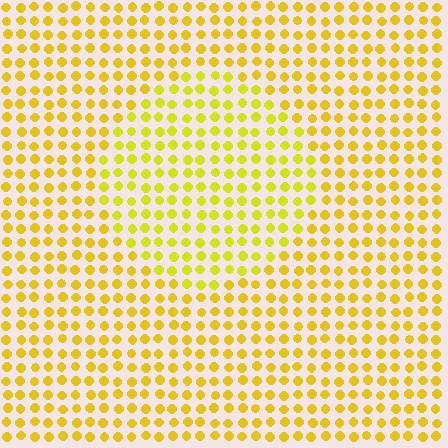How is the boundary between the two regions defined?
The boundary is defined purely by a slight shift in hue (about 15 degrees). Spacing, size, and orientation are identical on both sides.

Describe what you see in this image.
The image is filled with small yellow elements in a uniform arrangement. A circle-shaped region is visible where the elements are tinted to a slightly different hue, forming a subtle color boundary.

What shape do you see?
I see a circle.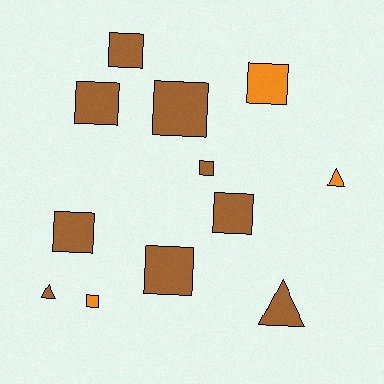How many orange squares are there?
There are 2 orange squares.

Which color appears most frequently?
Brown, with 9 objects.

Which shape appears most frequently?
Square, with 9 objects.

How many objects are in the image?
There are 12 objects.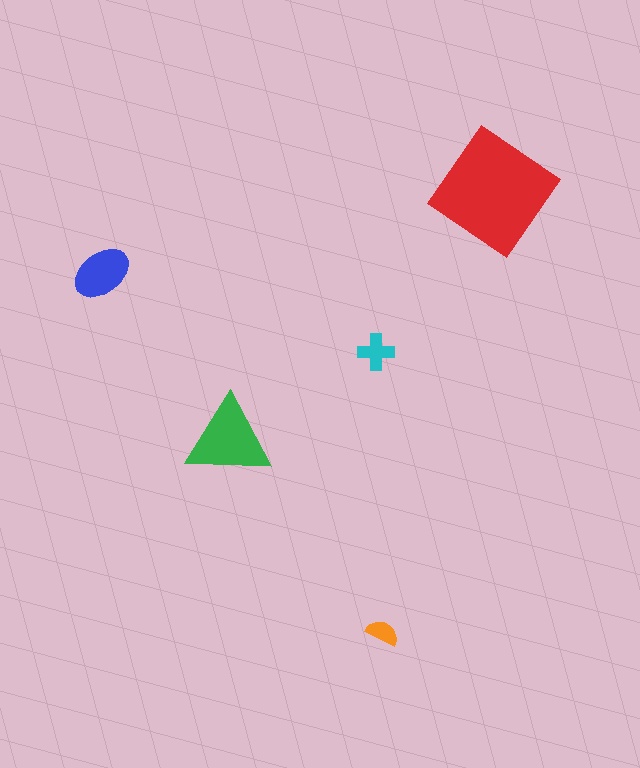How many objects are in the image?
There are 5 objects in the image.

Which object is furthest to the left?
The blue ellipse is leftmost.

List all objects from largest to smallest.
The red diamond, the green triangle, the blue ellipse, the cyan cross, the orange semicircle.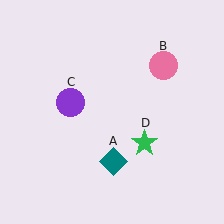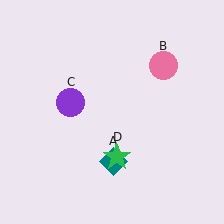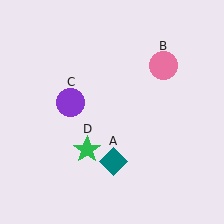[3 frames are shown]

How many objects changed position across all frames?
1 object changed position: green star (object D).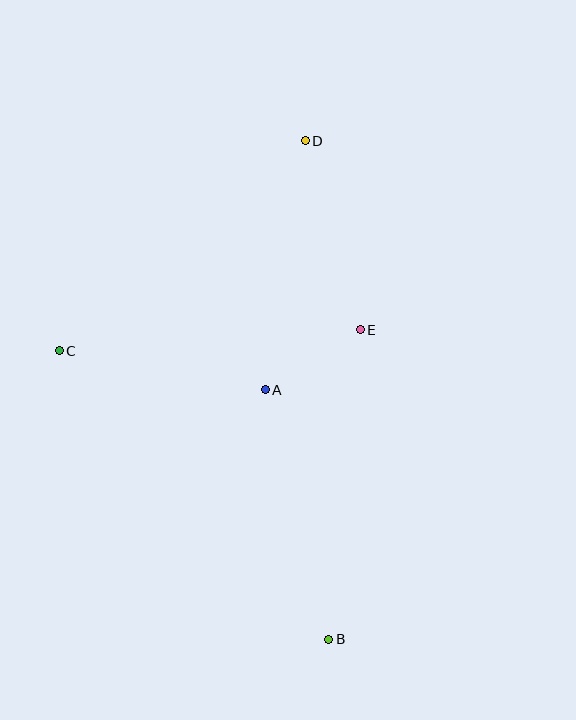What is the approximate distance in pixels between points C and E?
The distance between C and E is approximately 302 pixels.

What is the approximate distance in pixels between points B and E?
The distance between B and E is approximately 311 pixels.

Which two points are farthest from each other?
Points B and D are farthest from each other.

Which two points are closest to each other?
Points A and E are closest to each other.